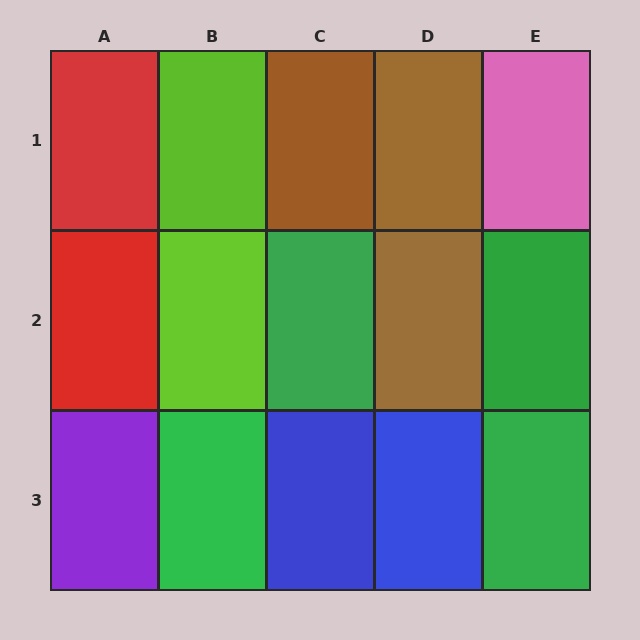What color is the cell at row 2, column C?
Green.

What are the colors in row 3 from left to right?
Purple, green, blue, blue, green.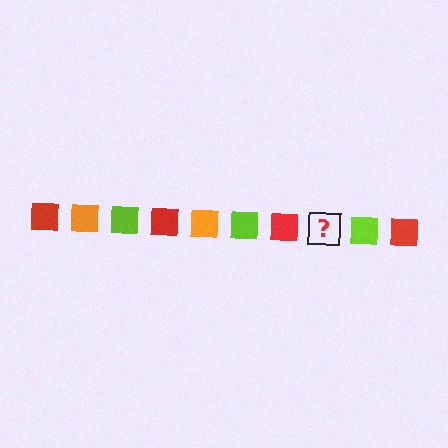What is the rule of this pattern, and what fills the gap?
The rule is that the pattern cycles through red, orange, lime squares. The gap should be filled with an orange square.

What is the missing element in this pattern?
The missing element is an orange square.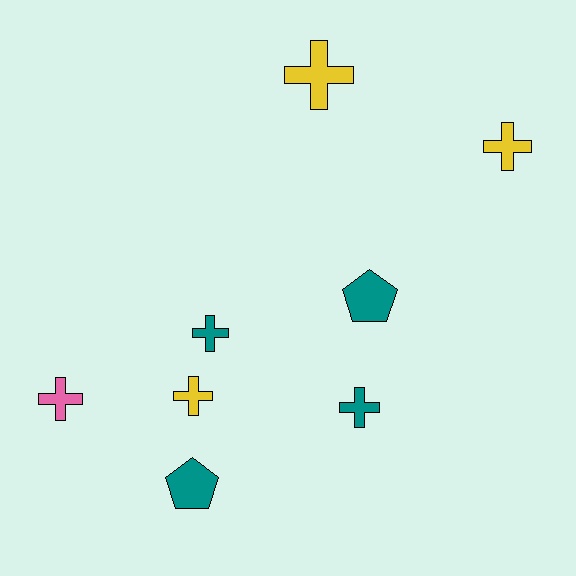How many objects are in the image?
There are 8 objects.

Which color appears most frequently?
Teal, with 4 objects.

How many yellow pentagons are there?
There are no yellow pentagons.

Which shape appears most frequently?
Cross, with 6 objects.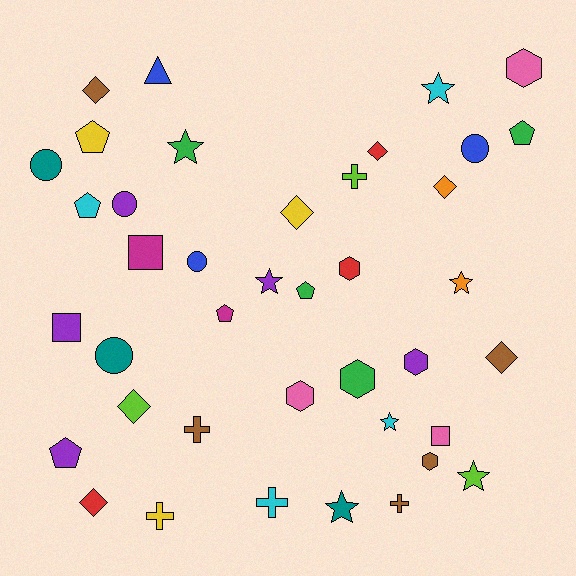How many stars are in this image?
There are 7 stars.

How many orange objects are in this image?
There are 2 orange objects.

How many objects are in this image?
There are 40 objects.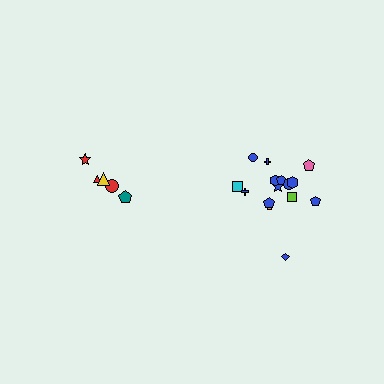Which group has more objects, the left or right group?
The right group.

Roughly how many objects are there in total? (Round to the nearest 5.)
Roughly 20 objects in total.